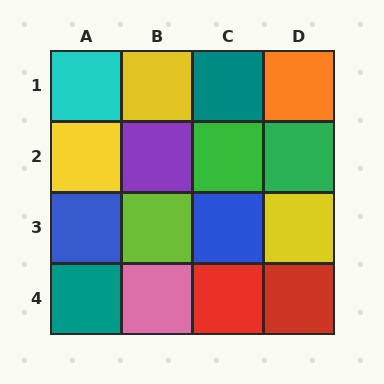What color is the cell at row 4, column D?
Red.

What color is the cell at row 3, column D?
Yellow.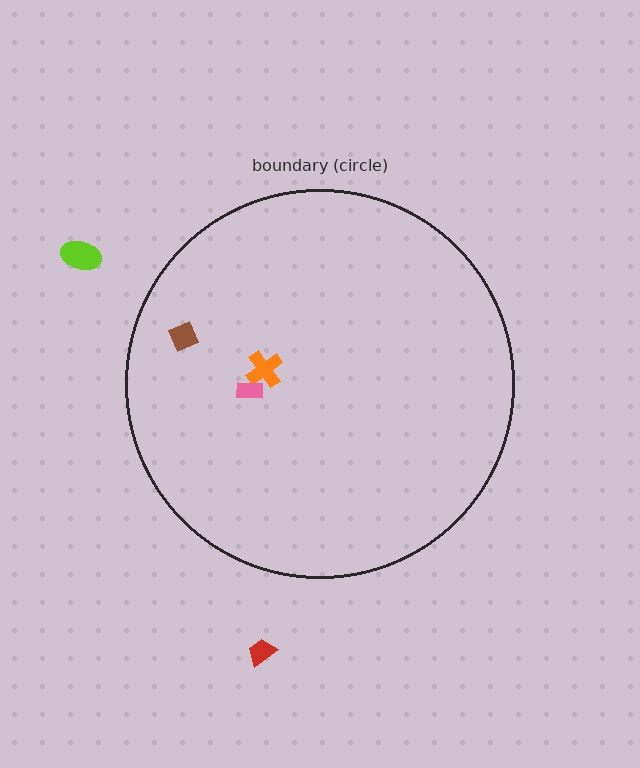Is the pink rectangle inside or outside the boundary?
Inside.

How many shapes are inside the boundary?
3 inside, 2 outside.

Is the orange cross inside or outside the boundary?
Inside.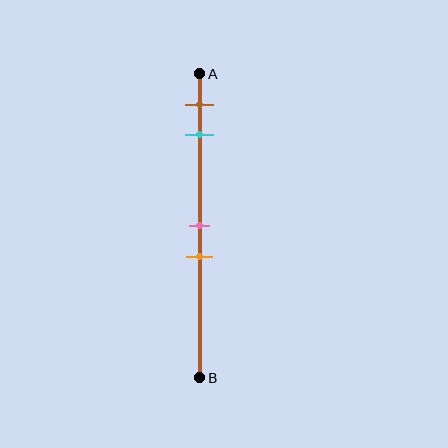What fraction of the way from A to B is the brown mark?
The brown mark is approximately 10% (0.1) of the way from A to B.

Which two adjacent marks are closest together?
The pink and orange marks are the closest adjacent pair.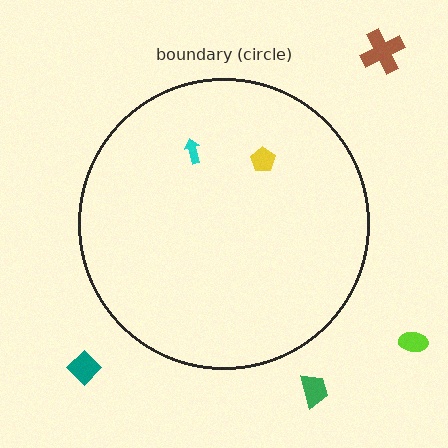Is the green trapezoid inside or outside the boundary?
Outside.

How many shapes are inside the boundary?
2 inside, 4 outside.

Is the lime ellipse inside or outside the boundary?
Outside.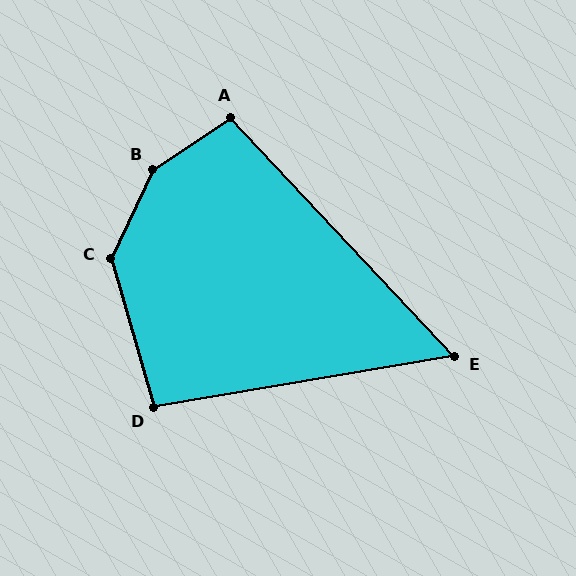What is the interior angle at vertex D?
Approximately 96 degrees (obtuse).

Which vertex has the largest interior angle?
B, at approximately 149 degrees.